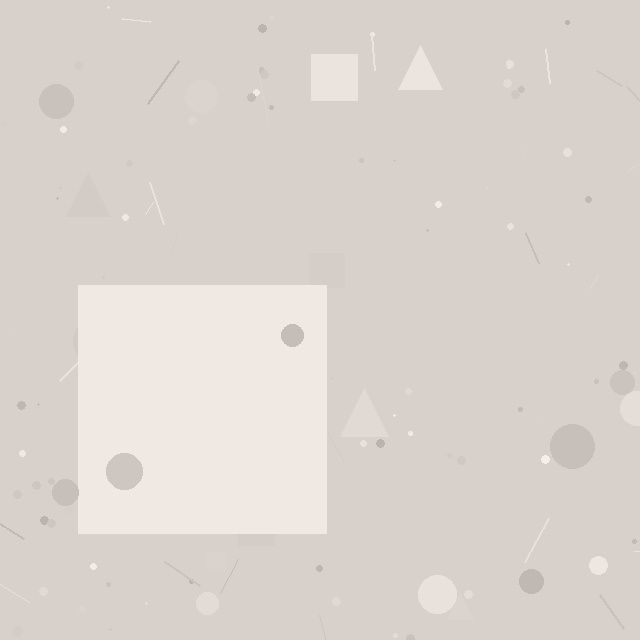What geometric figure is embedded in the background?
A square is embedded in the background.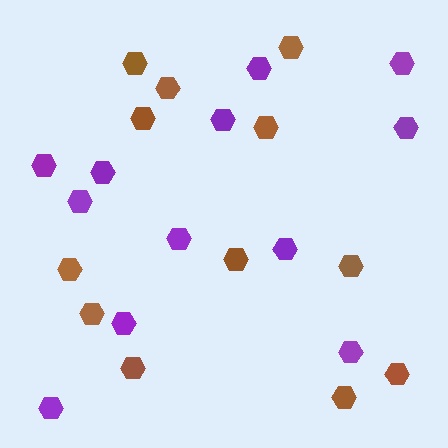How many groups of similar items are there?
There are 2 groups: one group of brown hexagons (12) and one group of purple hexagons (12).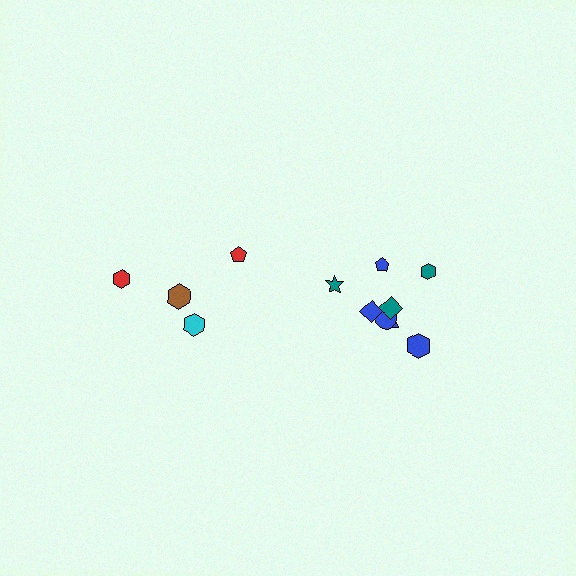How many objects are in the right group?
There are 8 objects.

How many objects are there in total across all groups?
There are 12 objects.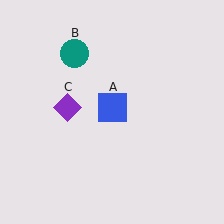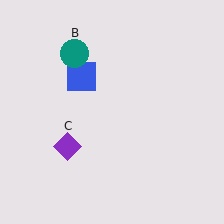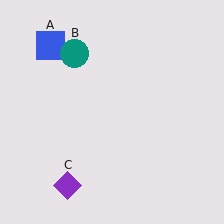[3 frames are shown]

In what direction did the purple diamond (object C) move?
The purple diamond (object C) moved down.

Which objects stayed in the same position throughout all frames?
Teal circle (object B) remained stationary.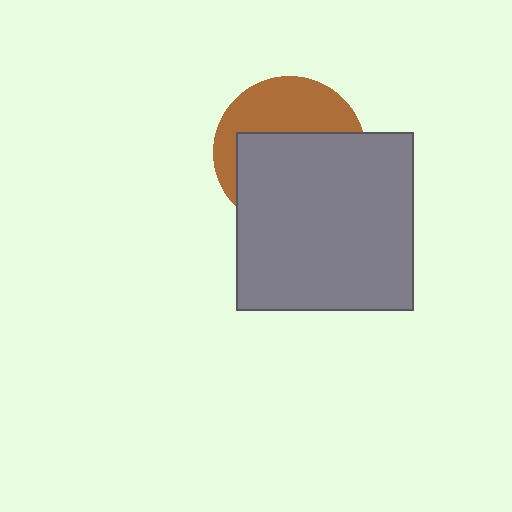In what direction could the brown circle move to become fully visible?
The brown circle could move up. That would shift it out from behind the gray square entirely.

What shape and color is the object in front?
The object in front is a gray square.